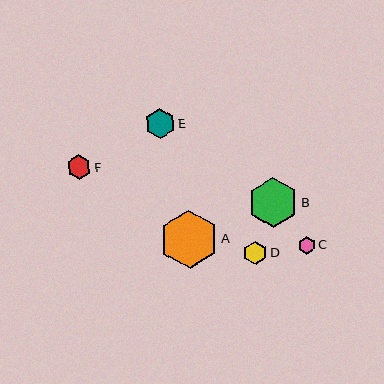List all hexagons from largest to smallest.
From largest to smallest: A, B, E, F, D, C.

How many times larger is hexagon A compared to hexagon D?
Hexagon A is approximately 2.4 times the size of hexagon D.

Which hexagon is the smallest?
Hexagon C is the smallest with a size of approximately 17 pixels.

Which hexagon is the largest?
Hexagon A is the largest with a size of approximately 58 pixels.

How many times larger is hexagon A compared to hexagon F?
Hexagon A is approximately 2.4 times the size of hexagon F.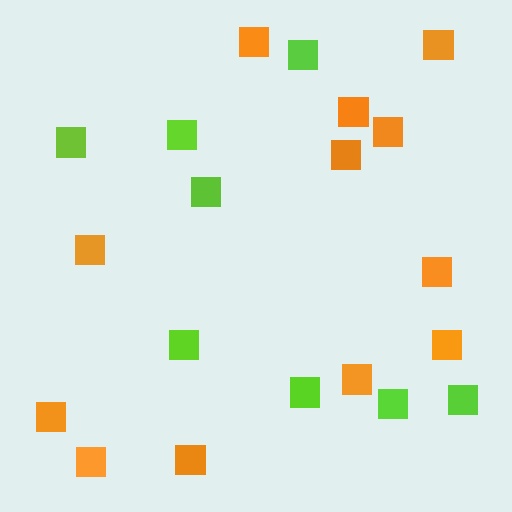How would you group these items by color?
There are 2 groups: one group of orange squares (12) and one group of lime squares (8).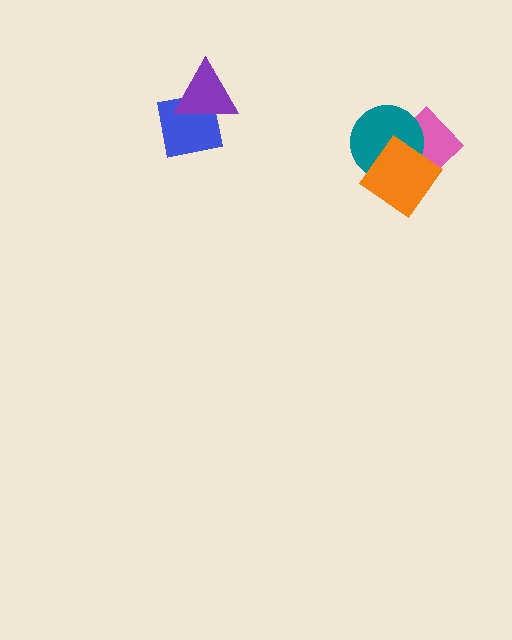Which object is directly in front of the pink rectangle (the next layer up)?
The teal circle is directly in front of the pink rectangle.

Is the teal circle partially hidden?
Yes, it is partially covered by another shape.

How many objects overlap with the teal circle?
2 objects overlap with the teal circle.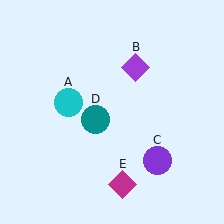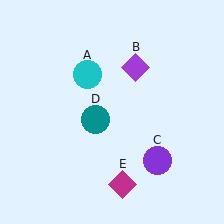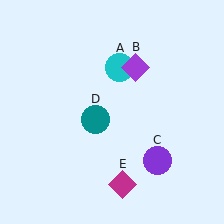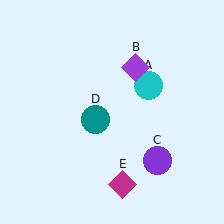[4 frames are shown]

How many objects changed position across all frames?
1 object changed position: cyan circle (object A).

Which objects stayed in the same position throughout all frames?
Purple diamond (object B) and purple circle (object C) and teal circle (object D) and magenta diamond (object E) remained stationary.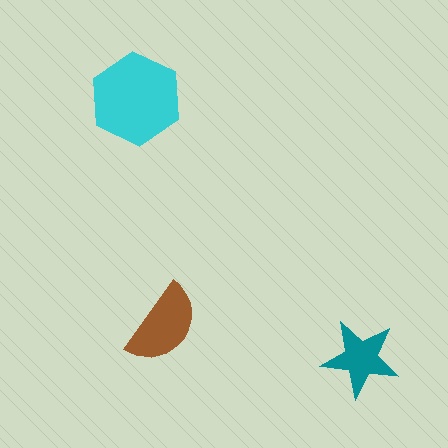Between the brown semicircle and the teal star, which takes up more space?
The brown semicircle.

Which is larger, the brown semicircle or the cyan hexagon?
The cyan hexagon.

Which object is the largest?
The cyan hexagon.